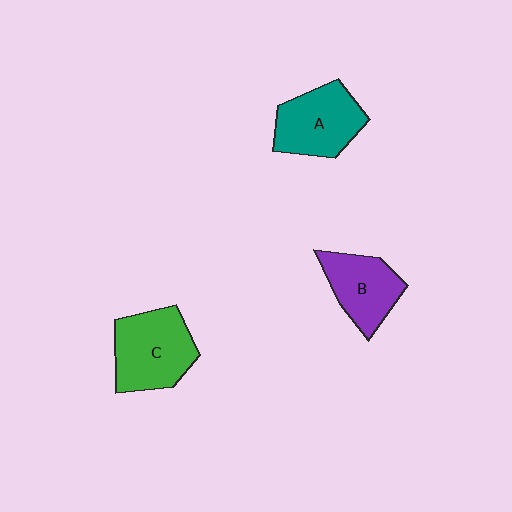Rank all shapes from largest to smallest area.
From largest to smallest: C (green), A (teal), B (purple).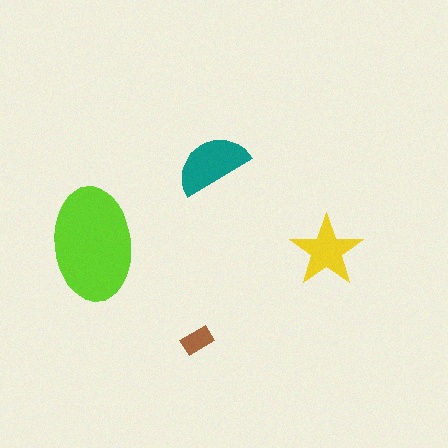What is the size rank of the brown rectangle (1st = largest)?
4th.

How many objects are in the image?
There are 4 objects in the image.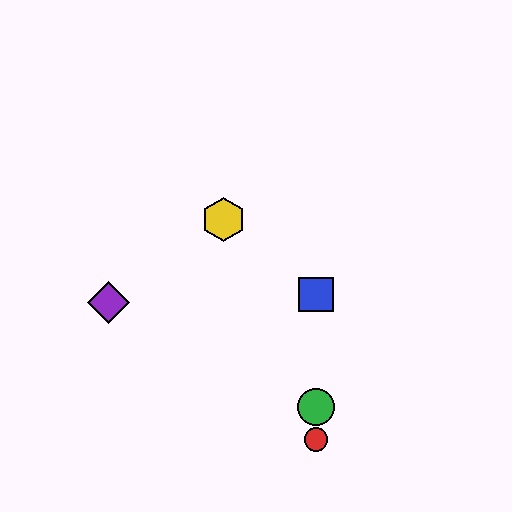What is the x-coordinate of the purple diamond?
The purple diamond is at x≈109.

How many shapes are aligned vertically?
3 shapes (the red circle, the blue square, the green circle) are aligned vertically.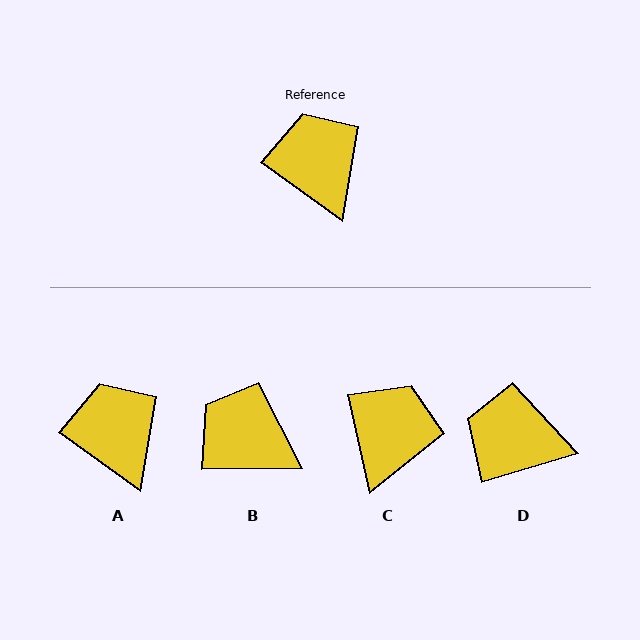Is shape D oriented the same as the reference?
No, it is off by about 52 degrees.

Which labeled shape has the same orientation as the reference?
A.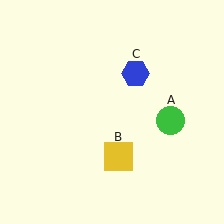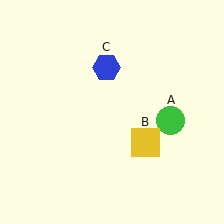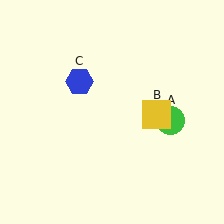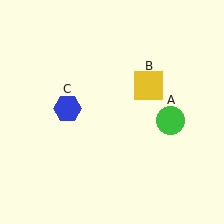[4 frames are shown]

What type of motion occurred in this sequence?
The yellow square (object B), blue hexagon (object C) rotated counterclockwise around the center of the scene.